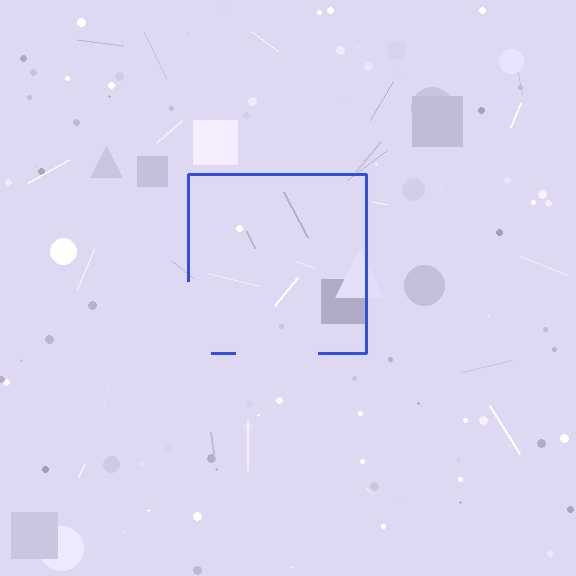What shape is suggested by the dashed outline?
The dashed outline suggests a square.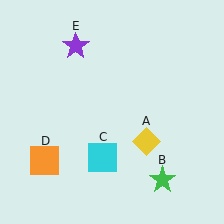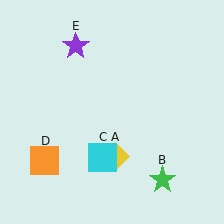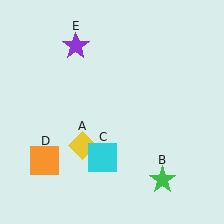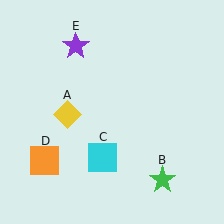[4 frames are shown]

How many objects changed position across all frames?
1 object changed position: yellow diamond (object A).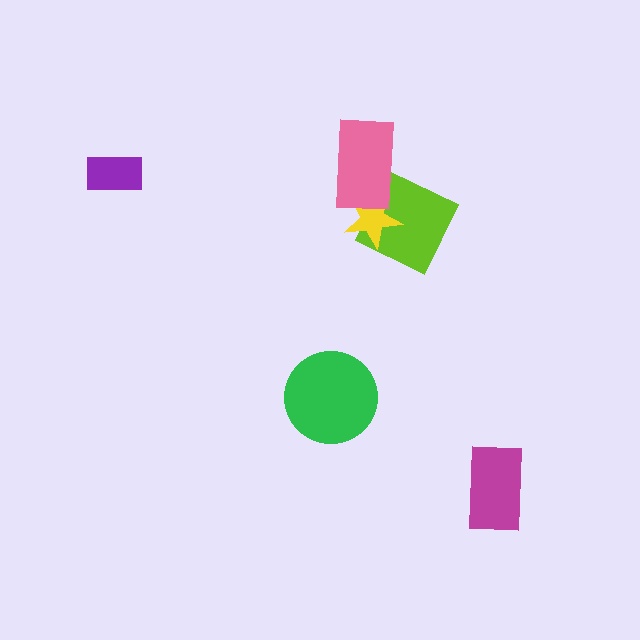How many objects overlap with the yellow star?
2 objects overlap with the yellow star.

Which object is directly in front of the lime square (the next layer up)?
The yellow star is directly in front of the lime square.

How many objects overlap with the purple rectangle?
0 objects overlap with the purple rectangle.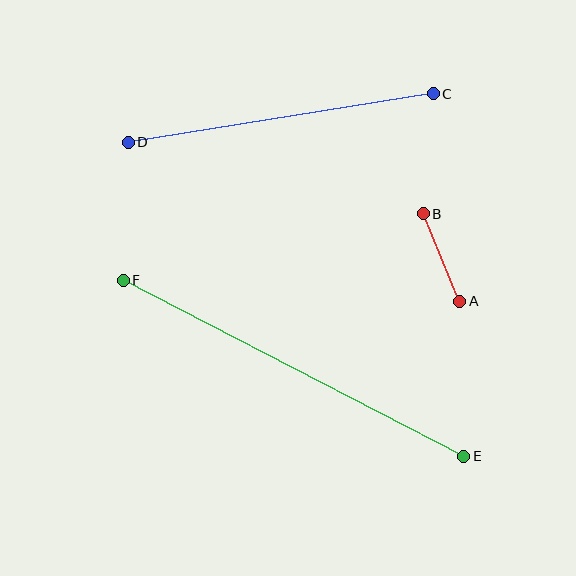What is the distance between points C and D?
The distance is approximately 309 pixels.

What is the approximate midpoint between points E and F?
The midpoint is at approximately (294, 368) pixels.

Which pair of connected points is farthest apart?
Points E and F are farthest apart.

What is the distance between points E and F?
The distance is approximately 384 pixels.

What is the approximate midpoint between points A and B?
The midpoint is at approximately (442, 257) pixels.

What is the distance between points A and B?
The distance is approximately 95 pixels.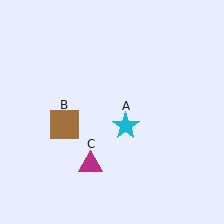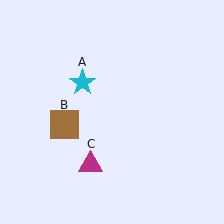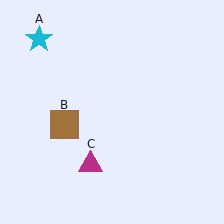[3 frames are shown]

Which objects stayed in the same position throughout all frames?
Brown square (object B) and magenta triangle (object C) remained stationary.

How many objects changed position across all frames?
1 object changed position: cyan star (object A).